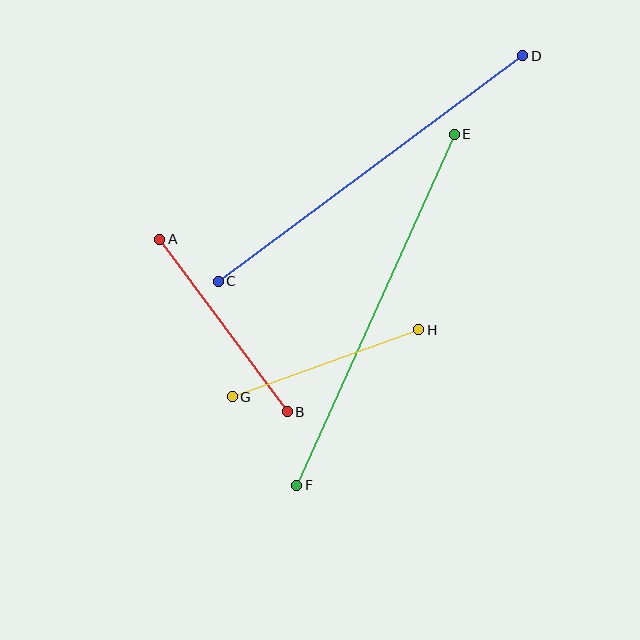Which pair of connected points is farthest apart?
Points E and F are farthest apart.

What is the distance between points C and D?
The distance is approximately 379 pixels.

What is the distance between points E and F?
The distance is approximately 385 pixels.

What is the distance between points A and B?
The distance is approximately 214 pixels.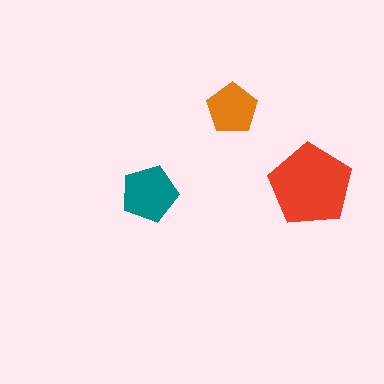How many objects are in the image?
There are 3 objects in the image.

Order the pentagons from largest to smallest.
the red one, the teal one, the orange one.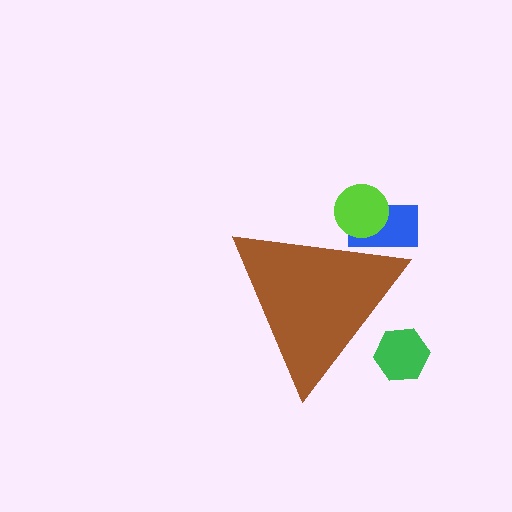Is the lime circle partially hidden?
Yes, the lime circle is partially hidden behind the brown triangle.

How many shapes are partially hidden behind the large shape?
3 shapes are partially hidden.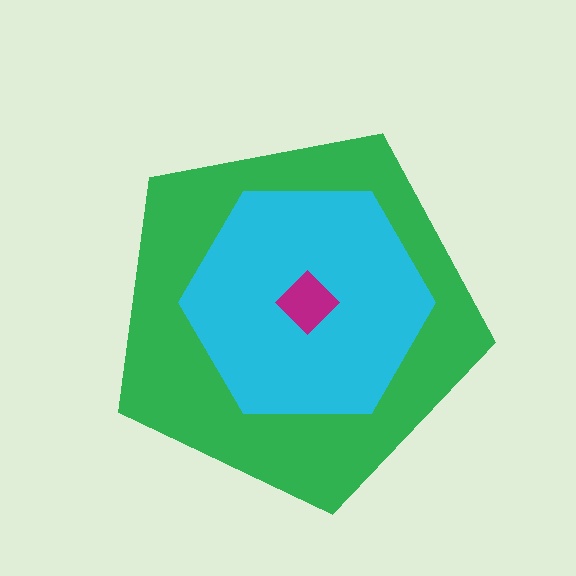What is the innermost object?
The magenta diamond.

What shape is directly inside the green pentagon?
The cyan hexagon.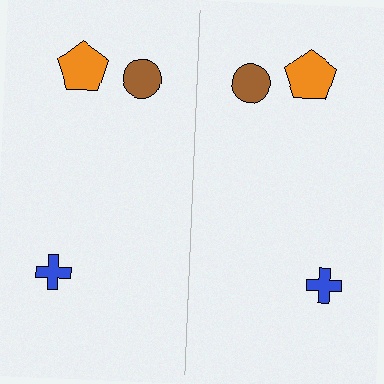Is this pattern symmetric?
Yes, this pattern has bilateral (reflection) symmetry.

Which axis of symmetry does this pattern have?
The pattern has a vertical axis of symmetry running through the center of the image.